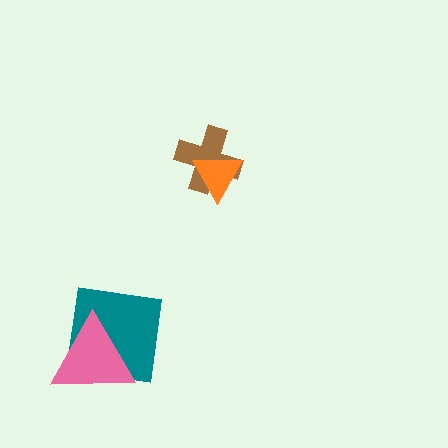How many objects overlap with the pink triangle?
1 object overlaps with the pink triangle.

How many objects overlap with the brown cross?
1 object overlaps with the brown cross.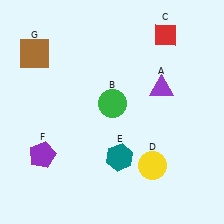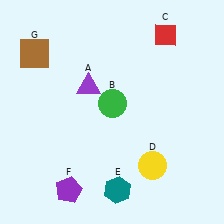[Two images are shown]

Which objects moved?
The objects that moved are: the purple triangle (A), the teal hexagon (E), the purple pentagon (F).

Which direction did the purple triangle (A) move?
The purple triangle (A) moved left.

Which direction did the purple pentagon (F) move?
The purple pentagon (F) moved down.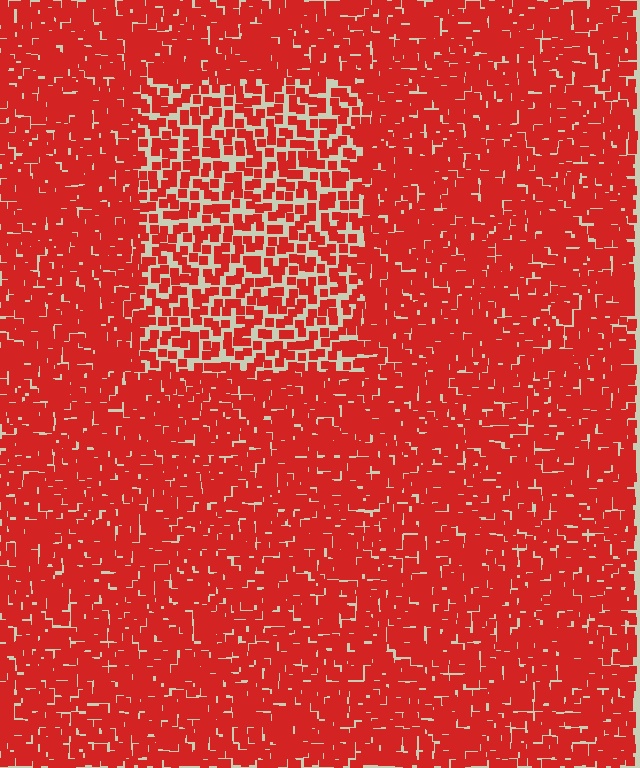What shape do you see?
I see a rectangle.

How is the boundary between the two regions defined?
The boundary is defined by a change in element density (approximately 1.9x ratio). All elements are the same color, size, and shape.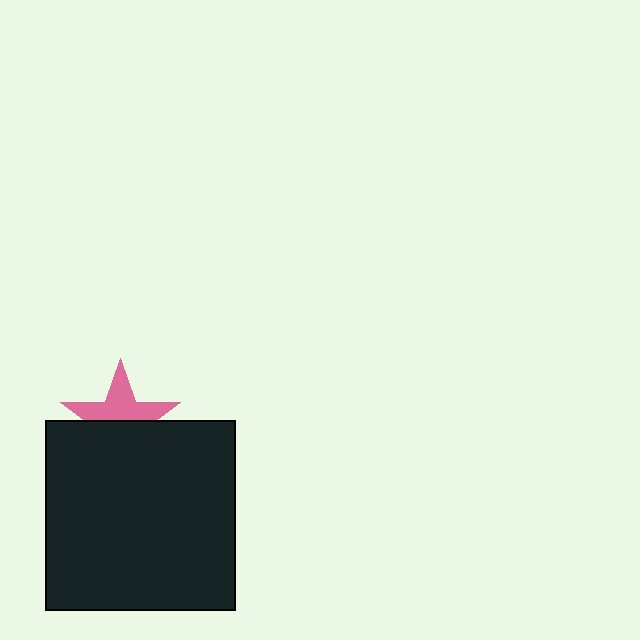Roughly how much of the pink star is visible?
About half of it is visible (roughly 51%).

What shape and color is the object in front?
The object in front is a black square.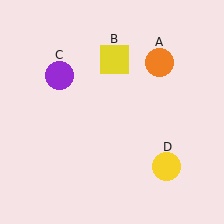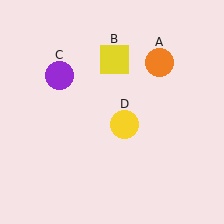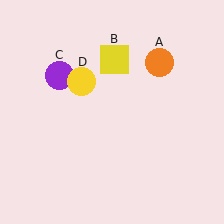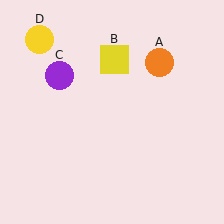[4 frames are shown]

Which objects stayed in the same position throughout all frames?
Orange circle (object A) and yellow square (object B) and purple circle (object C) remained stationary.